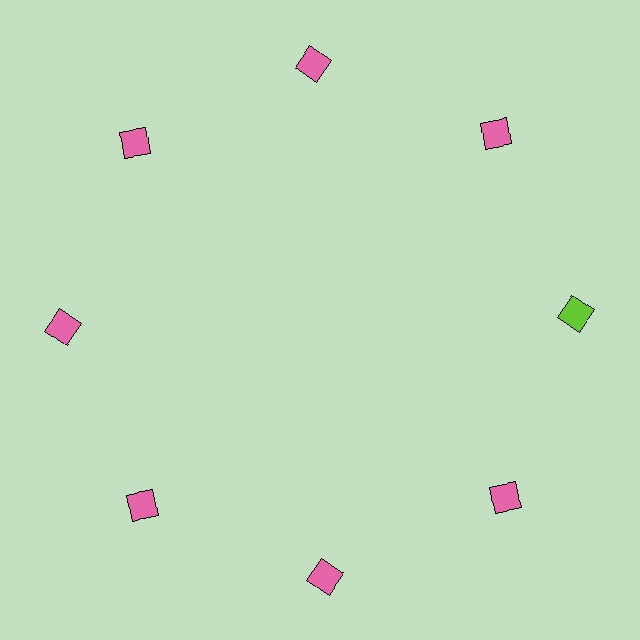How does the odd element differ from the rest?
It has a different color: lime instead of pink.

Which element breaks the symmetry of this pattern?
The lime square at roughly the 3 o'clock position breaks the symmetry. All other shapes are pink squares.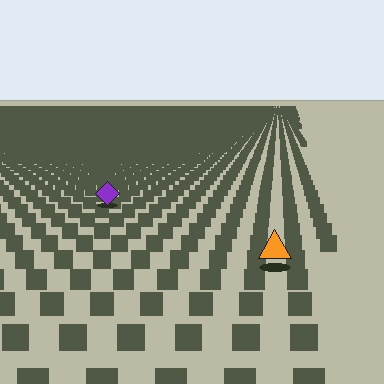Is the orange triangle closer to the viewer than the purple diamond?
Yes. The orange triangle is closer — you can tell from the texture gradient: the ground texture is coarser near it.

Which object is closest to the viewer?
The orange triangle is closest. The texture marks near it are larger and more spread out.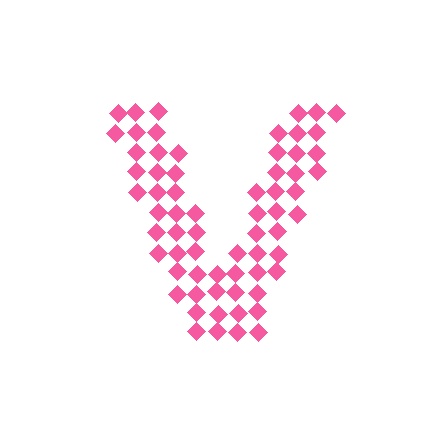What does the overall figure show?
The overall figure shows the letter V.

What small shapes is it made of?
It is made of small diamonds.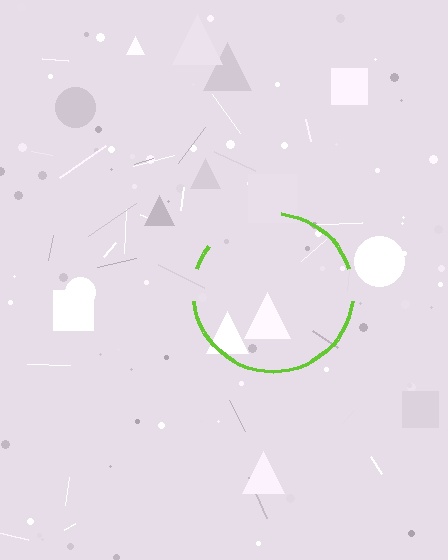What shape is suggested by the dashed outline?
The dashed outline suggests a circle.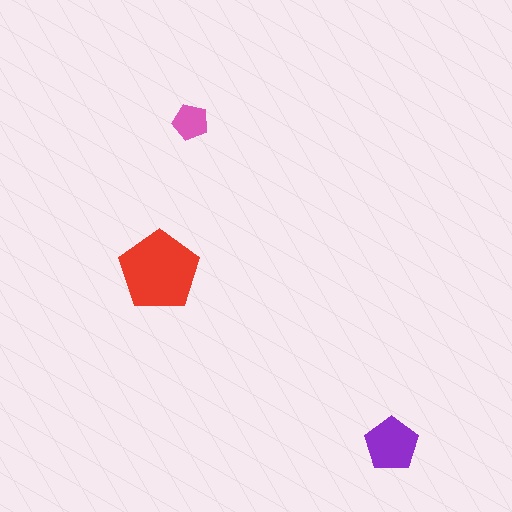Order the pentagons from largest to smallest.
the red one, the purple one, the pink one.